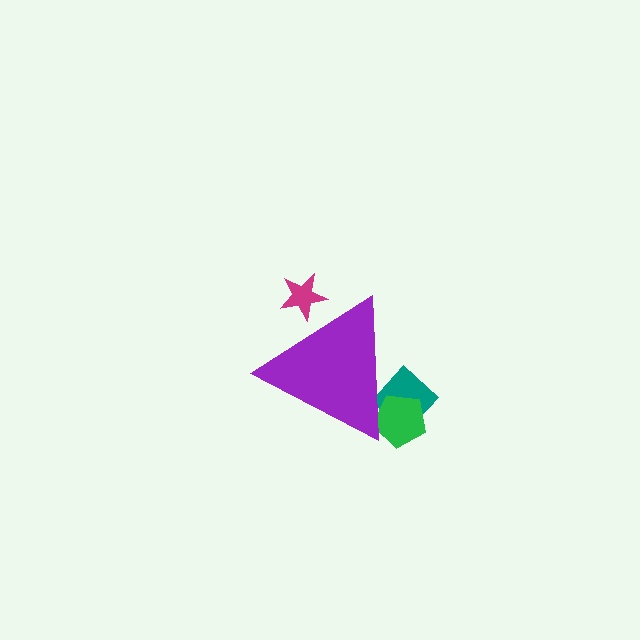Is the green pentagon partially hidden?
Yes, the green pentagon is partially hidden behind the purple triangle.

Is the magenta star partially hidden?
Yes, the magenta star is partially hidden behind the purple triangle.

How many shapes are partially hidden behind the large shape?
3 shapes are partially hidden.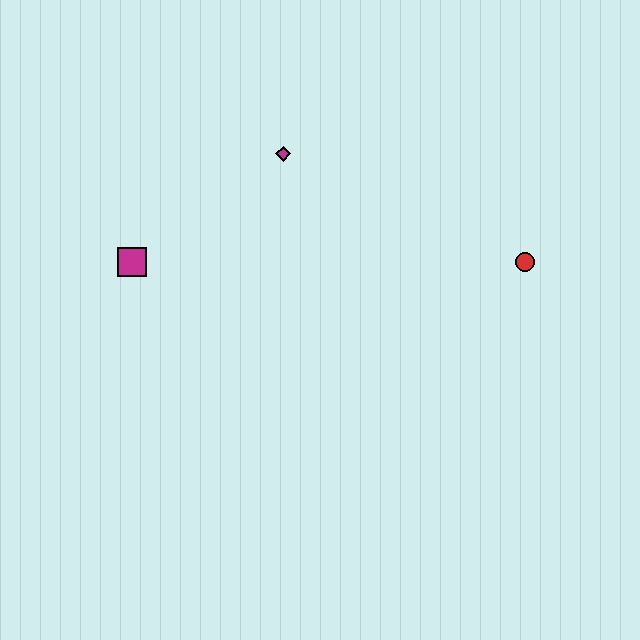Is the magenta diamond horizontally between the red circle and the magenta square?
Yes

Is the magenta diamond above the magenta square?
Yes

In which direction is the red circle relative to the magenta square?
The red circle is to the right of the magenta square.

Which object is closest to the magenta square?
The magenta diamond is closest to the magenta square.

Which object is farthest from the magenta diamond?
The red circle is farthest from the magenta diamond.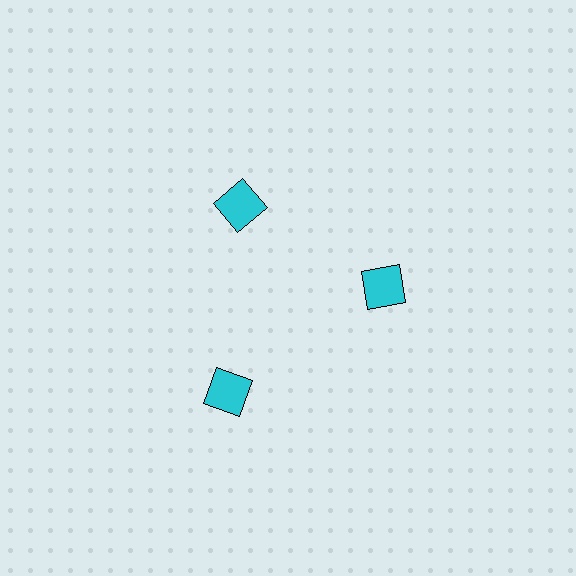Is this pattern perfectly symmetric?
No. The 3 cyan squares are arranged in a ring, but one element near the 7 o'clock position is pushed outward from the center, breaking the 3-fold rotational symmetry.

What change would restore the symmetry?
The symmetry would be restored by moving it inward, back onto the ring so that all 3 squares sit at equal angles and equal distance from the center.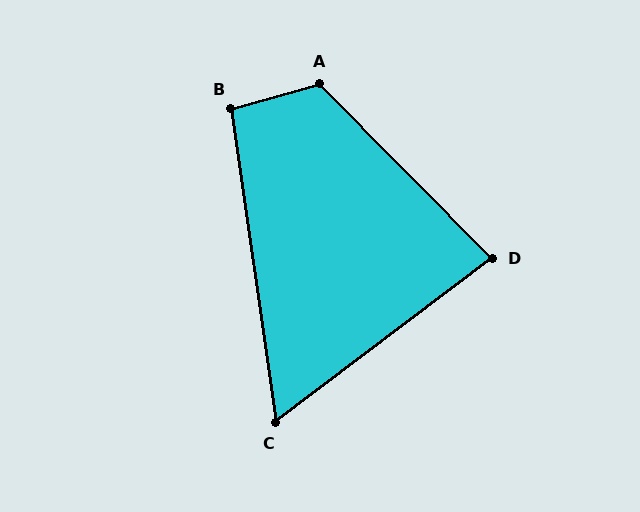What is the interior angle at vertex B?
Approximately 98 degrees (obtuse).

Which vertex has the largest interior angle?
A, at approximately 119 degrees.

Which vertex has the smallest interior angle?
C, at approximately 61 degrees.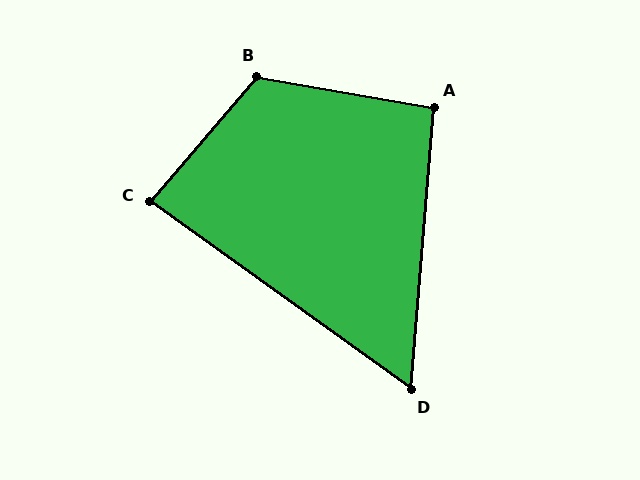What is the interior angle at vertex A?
Approximately 95 degrees (obtuse).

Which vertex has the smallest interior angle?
D, at approximately 59 degrees.